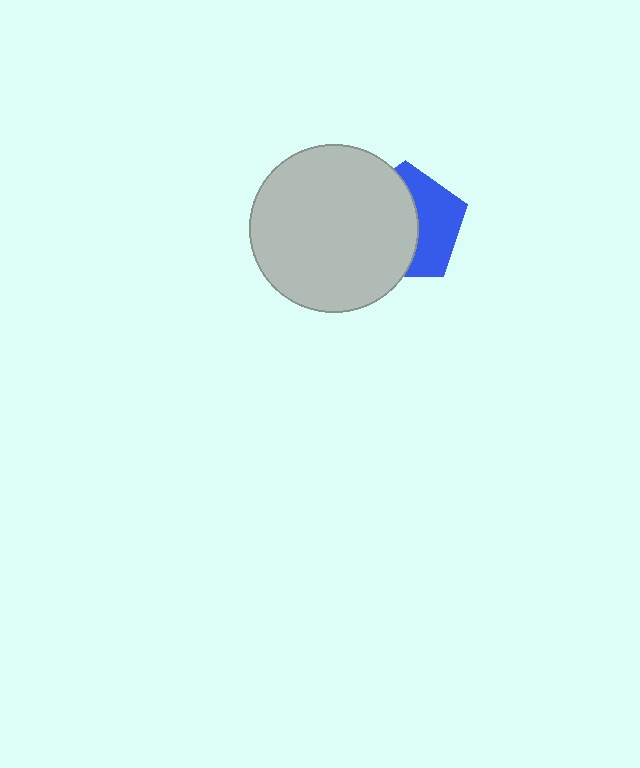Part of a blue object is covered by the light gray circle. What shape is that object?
It is a pentagon.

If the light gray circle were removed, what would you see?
You would see the complete blue pentagon.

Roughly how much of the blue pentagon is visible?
A small part of it is visible (roughly 43%).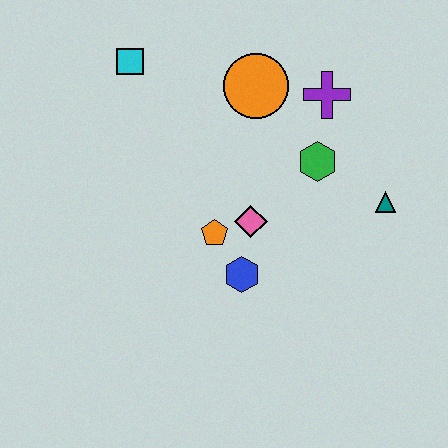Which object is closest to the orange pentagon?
The pink diamond is closest to the orange pentagon.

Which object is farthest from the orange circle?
The blue hexagon is farthest from the orange circle.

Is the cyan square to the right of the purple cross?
No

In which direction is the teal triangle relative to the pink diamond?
The teal triangle is to the right of the pink diamond.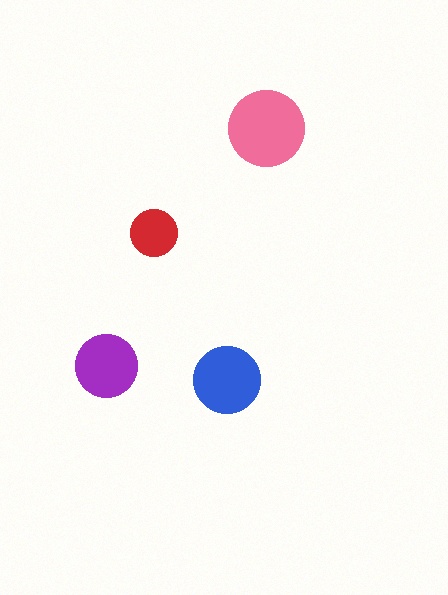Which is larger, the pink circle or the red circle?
The pink one.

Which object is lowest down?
The blue circle is bottommost.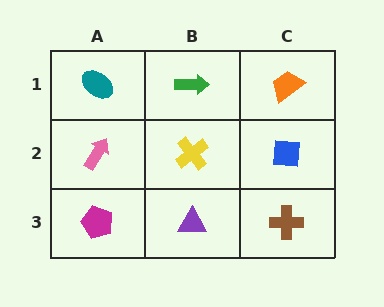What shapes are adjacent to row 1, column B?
A yellow cross (row 2, column B), a teal ellipse (row 1, column A), an orange trapezoid (row 1, column C).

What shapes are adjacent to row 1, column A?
A pink arrow (row 2, column A), a green arrow (row 1, column B).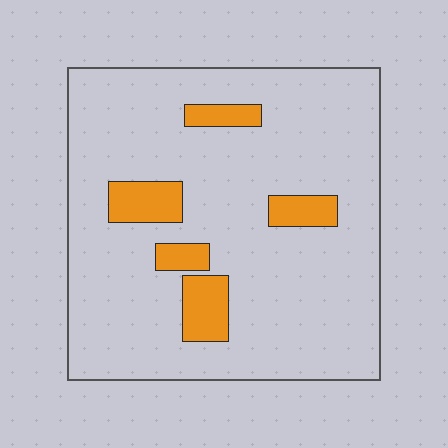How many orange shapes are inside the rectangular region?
5.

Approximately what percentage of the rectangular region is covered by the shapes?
Approximately 10%.